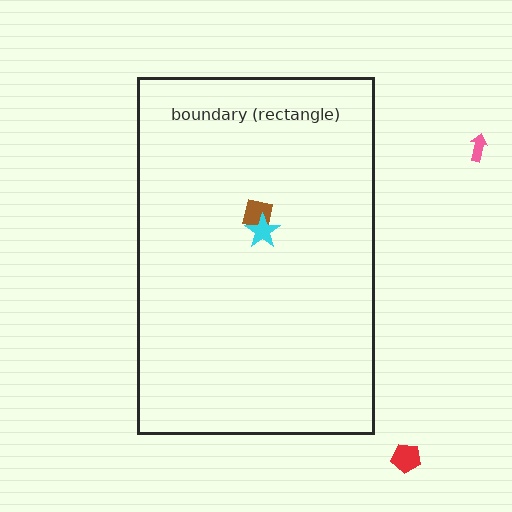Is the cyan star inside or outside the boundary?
Inside.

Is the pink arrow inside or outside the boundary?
Outside.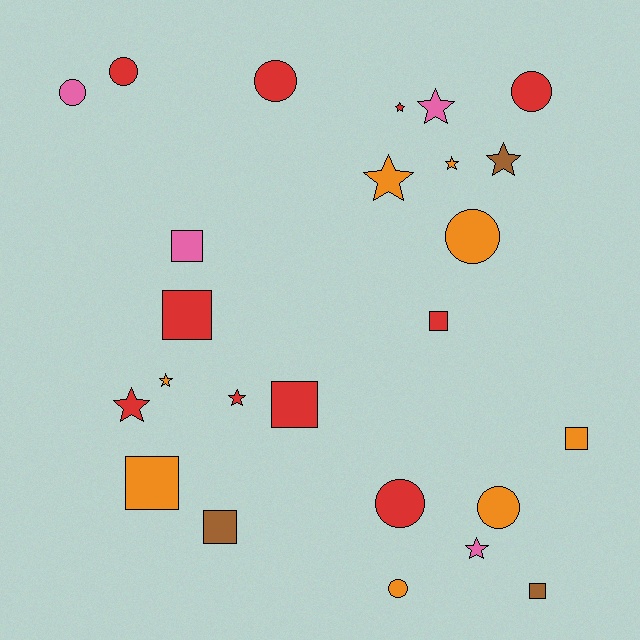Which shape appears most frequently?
Star, with 9 objects.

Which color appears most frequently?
Red, with 10 objects.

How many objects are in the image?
There are 25 objects.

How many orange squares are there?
There are 2 orange squares.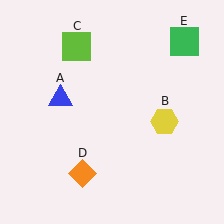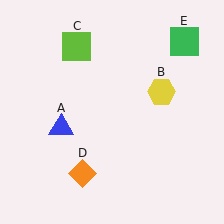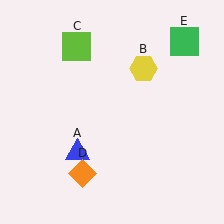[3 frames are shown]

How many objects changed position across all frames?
2 objects changed position: blue triangle (object A), yellow hexagon (object B).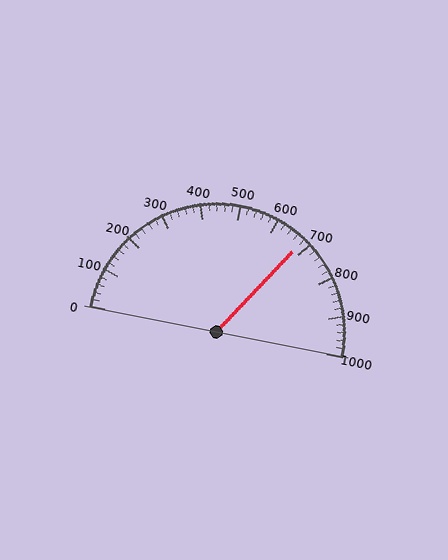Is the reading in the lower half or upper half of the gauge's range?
The reading is in the upper half of the range (0 to 1000).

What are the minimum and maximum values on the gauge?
The gauge ranges from 0 to 1000.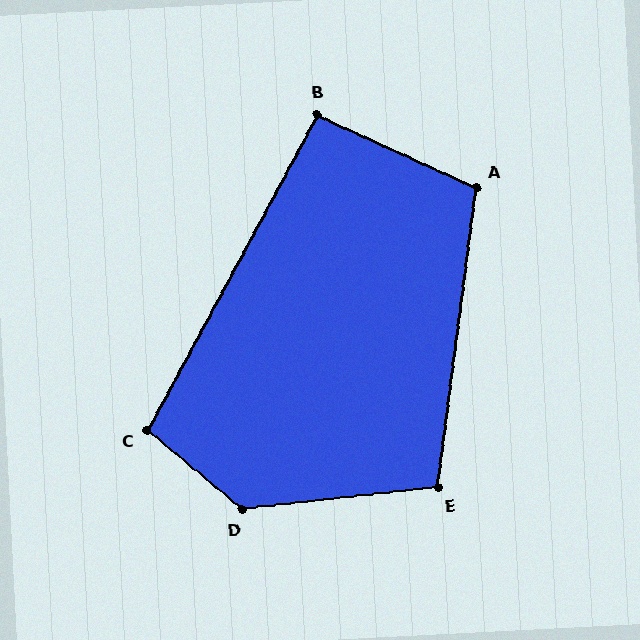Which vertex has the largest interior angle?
D, at approximately 134 degrees.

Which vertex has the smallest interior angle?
B, at approximately 94 degrees.